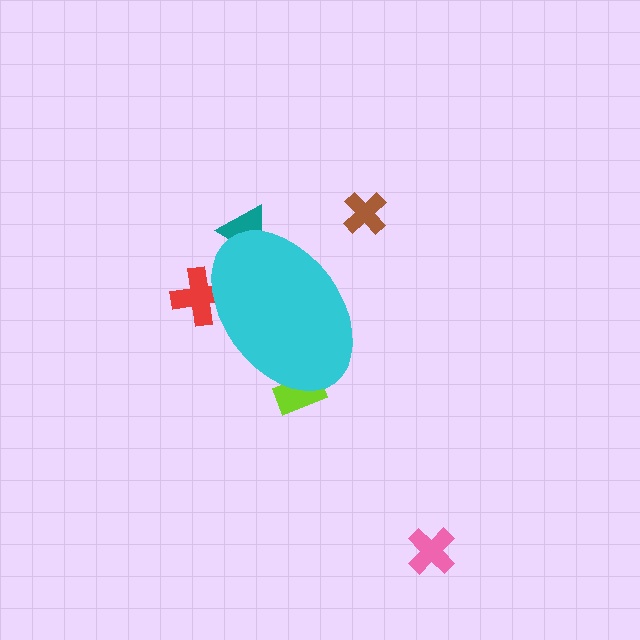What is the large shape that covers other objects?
A cyan ellipse.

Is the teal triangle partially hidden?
Yes, the teal triangle is partially hidden behind the cyan ellipse.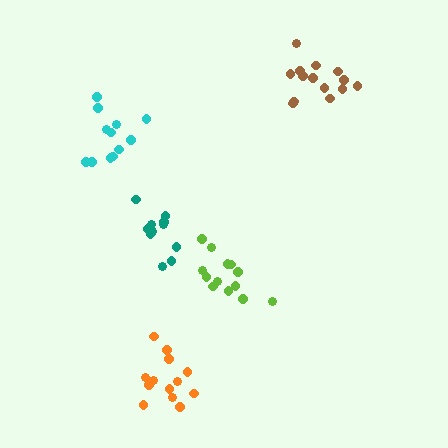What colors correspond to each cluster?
The clusters are colored: brown, orange, cyan, lime, teal.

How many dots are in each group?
Group 1: 14 dots, Group 2: 13 dots, Group 3: 12 dots, Group 4: 13 dots, Group 5: 11 dots (63 total).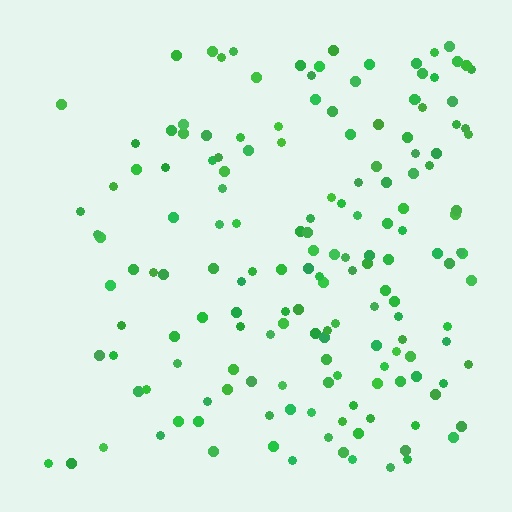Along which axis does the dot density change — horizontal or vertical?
Horizontal.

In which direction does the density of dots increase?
From left to right, with the right side densest.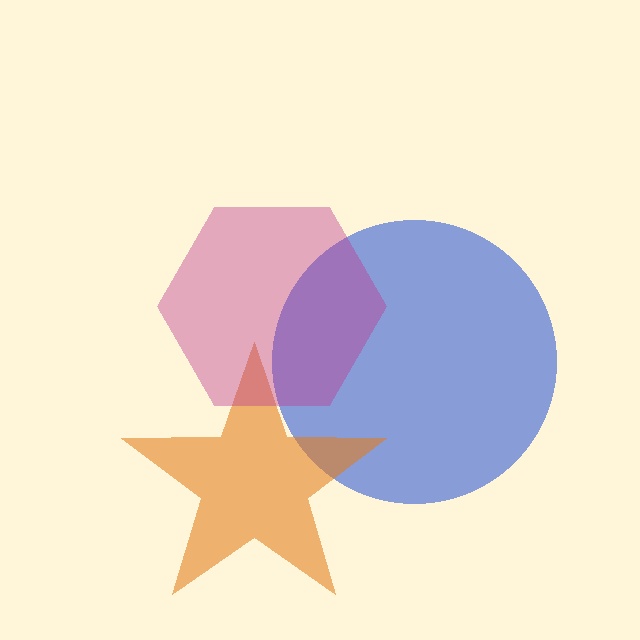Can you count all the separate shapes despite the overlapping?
Yes, there are 3 separate shapes.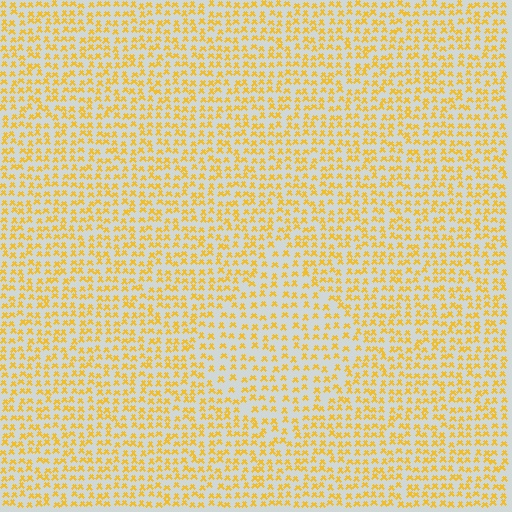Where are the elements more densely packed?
The elements are more densely packed outside the diamond boundary.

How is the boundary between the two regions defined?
The boundary is defined by a change in element density (approximately 1.4x ratio). All elements are the same color, size, and shape.